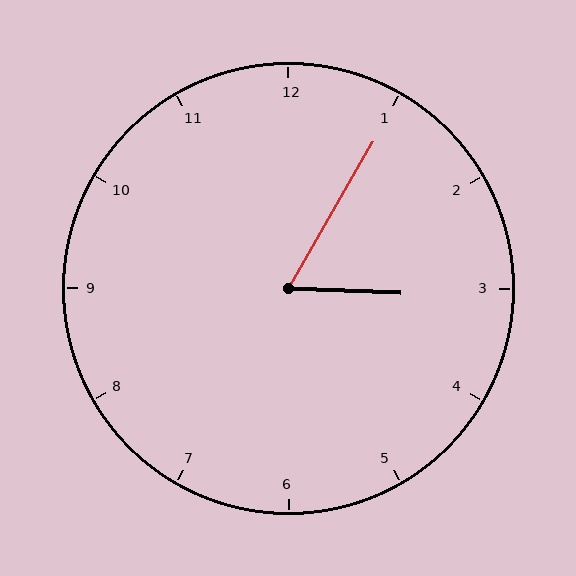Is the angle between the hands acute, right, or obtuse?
It is acute.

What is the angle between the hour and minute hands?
Approximately 62 degrees.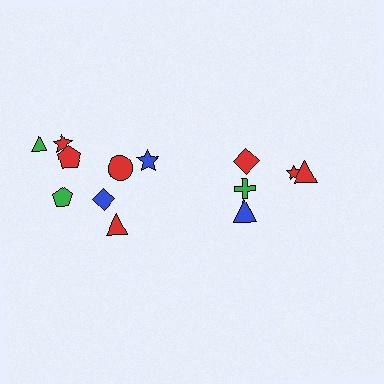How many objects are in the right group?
There are 5 objects.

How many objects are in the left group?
There are 8 objects.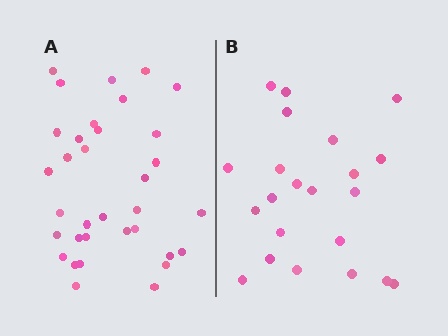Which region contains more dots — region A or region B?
Region A (the left region) has more dots.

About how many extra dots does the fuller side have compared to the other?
Region A has roughly 12 or so more dots than region B.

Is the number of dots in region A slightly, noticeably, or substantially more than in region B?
Region A has substantially more. The ratio is roughly 1.5 to 1.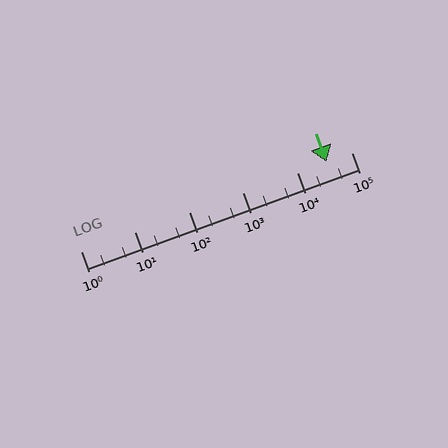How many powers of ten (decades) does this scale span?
The scale spans 5 decades, from 1 to 100000.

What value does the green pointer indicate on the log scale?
The pointer indicates approximately 35000.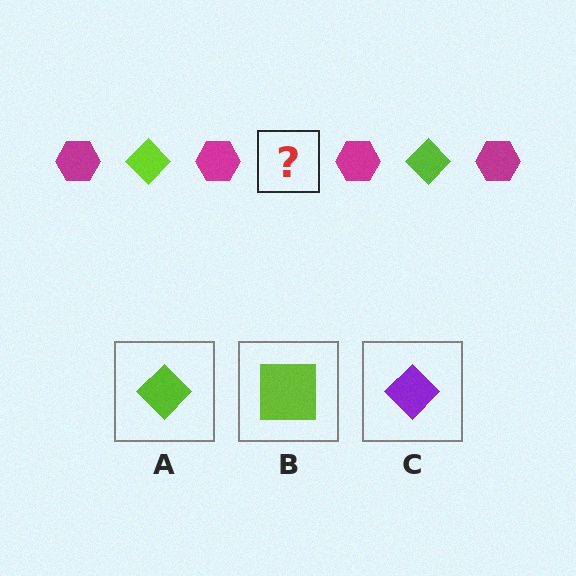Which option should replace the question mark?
Option A.